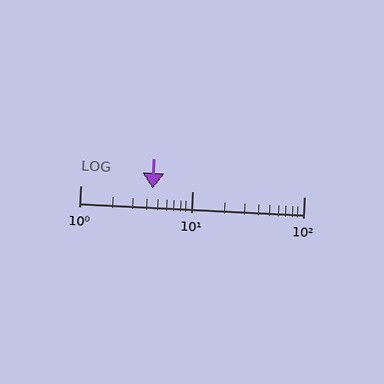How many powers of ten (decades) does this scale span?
The scale spans 2 decades, from 1 to 100.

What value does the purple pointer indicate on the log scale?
The pointer indicates approximately 4.4.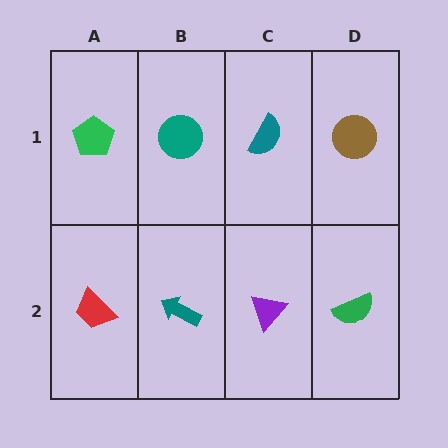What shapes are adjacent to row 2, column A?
A green pentagon (row 1, column A), a teal arrow (row 2, column B).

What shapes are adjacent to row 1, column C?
A purple triangle (row 2, column C), a teal circle (row 1, column B), a brown circle (row 1, column D).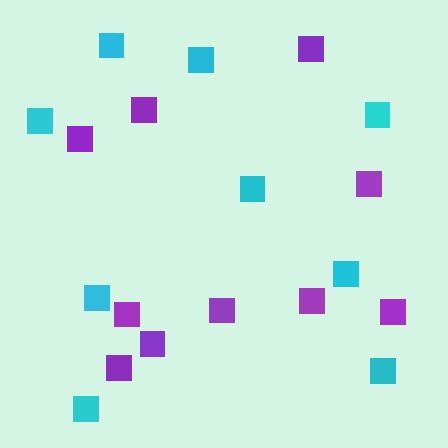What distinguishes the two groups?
There are 2 groups: one group of cyan squares (9) and one group of purple squares (10).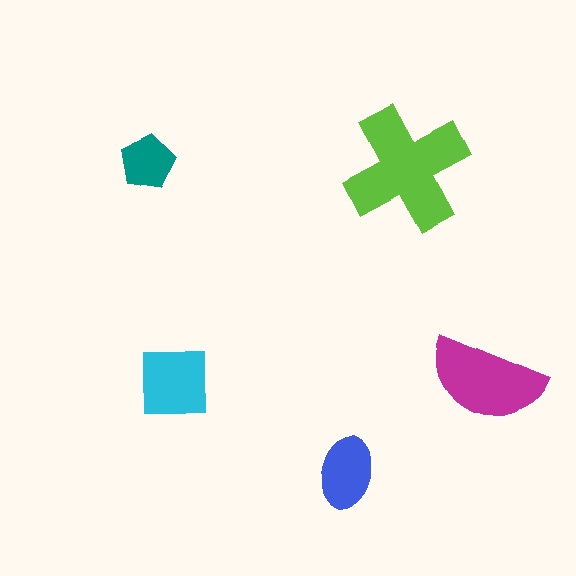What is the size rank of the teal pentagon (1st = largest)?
5th.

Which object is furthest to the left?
The teal pentagon is leftmost.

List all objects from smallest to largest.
The teal pentagon, the blue ellipse, the cyan square, the magenta semicircle, the lime cross.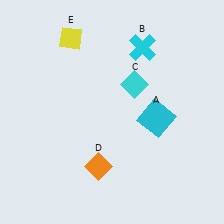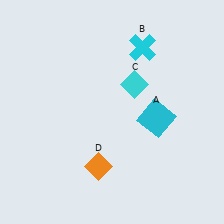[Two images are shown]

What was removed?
The yellow diamond (E) was removed in Image 2.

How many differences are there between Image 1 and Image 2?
There is 1 difference between the two images.